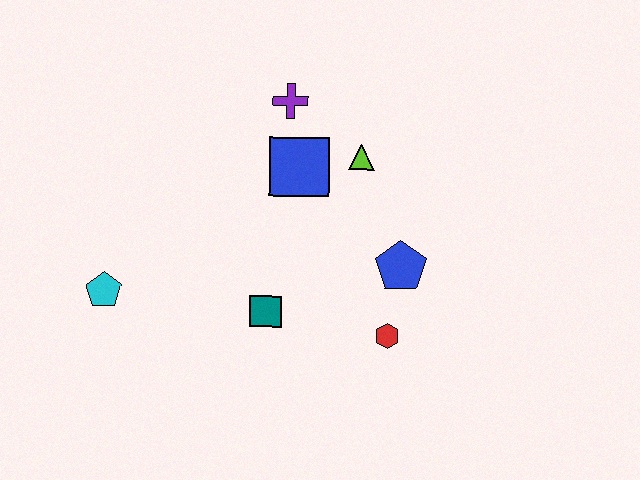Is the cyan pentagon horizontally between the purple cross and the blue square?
No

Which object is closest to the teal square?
The red hexagon is closest to the teal square.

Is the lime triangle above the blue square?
Yes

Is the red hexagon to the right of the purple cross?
Yes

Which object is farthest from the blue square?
The cyan pentagon is farthest from the blue square.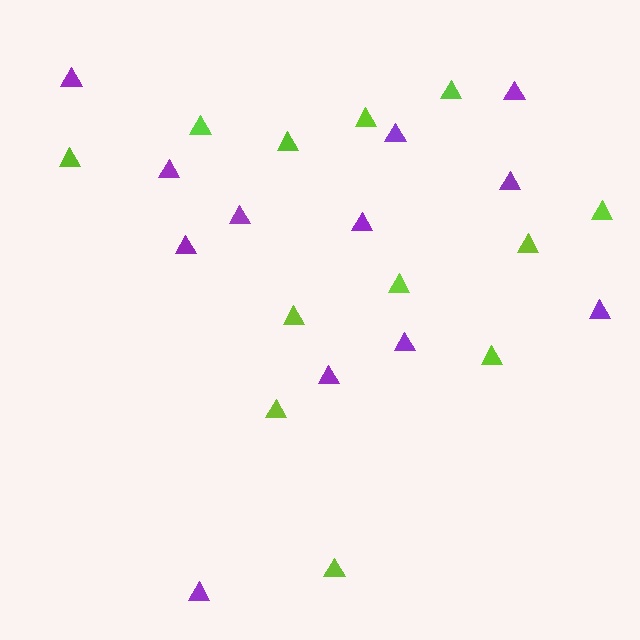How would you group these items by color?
There are 2 groups: one group of purple triangles (12) and one group of lime triangles (12).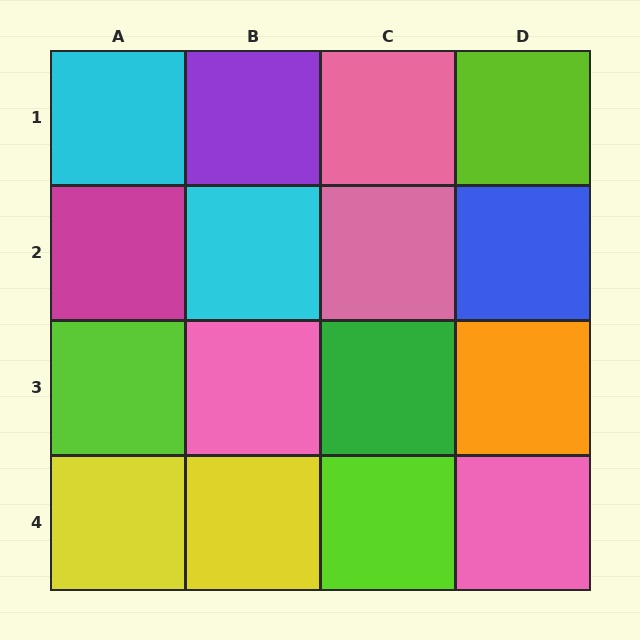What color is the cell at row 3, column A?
Lime.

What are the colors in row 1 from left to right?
Cyan, purple, pink, lime.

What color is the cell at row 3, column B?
Pink.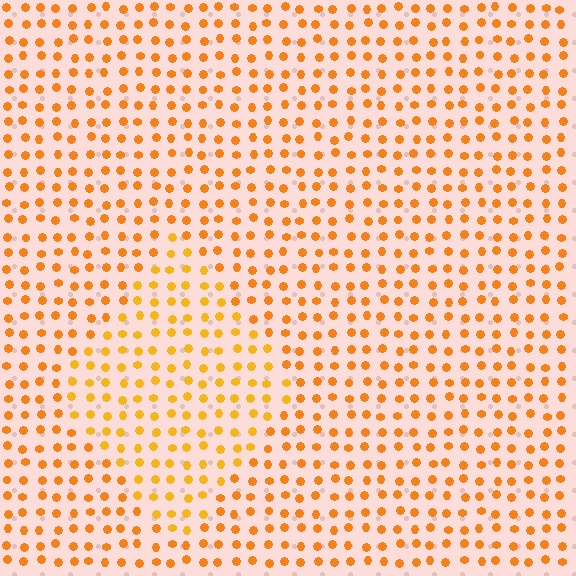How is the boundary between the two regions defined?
The boundary is defined purely by a slight shift in hue (about 15 degrees). Spacing, size, and orientation are identical on both sides.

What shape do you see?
I see a diamond.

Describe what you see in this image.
The image is filled with small orange elements in a uniform arrangement. A diamond-shaped region is visible where the elements are tinted to a slightly different hue, forming a subtle color boundary.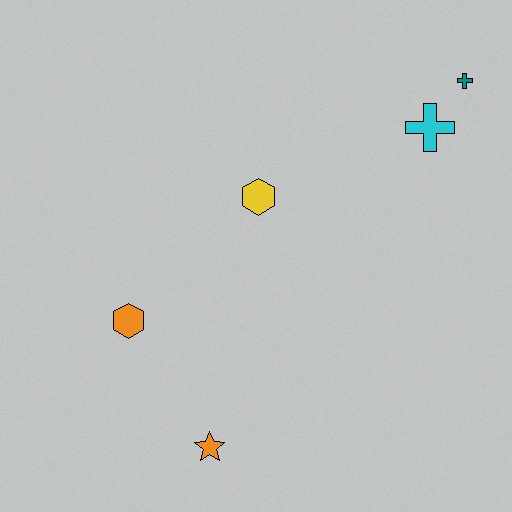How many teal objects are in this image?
There is 1 teal object.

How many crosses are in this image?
There are 2 crosses.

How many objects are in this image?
There are 5 objects.